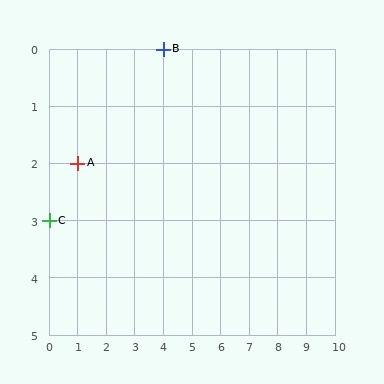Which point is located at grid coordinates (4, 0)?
Point B is at (4, 0).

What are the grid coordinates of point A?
Point A is at grid coordinates (1, 2).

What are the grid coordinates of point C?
Point C is at grid coordinates (0, 3).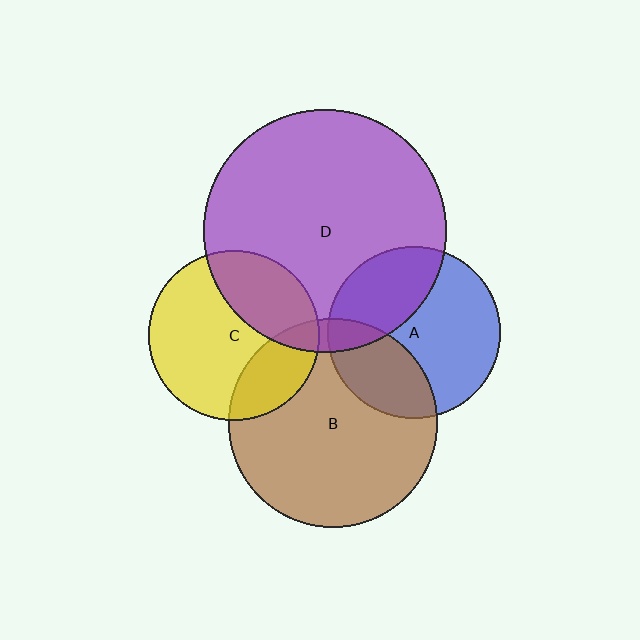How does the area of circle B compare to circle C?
Approximately 1.5 times.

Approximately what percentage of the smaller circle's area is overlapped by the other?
Approximately 25%.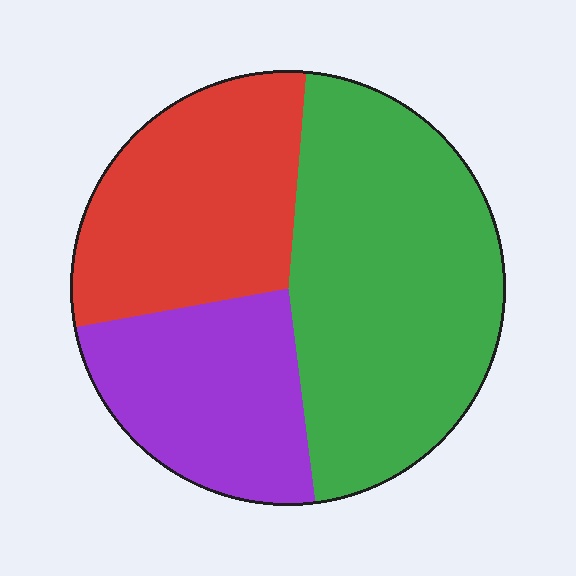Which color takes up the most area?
Green, at roughly 45%.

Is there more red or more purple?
Red.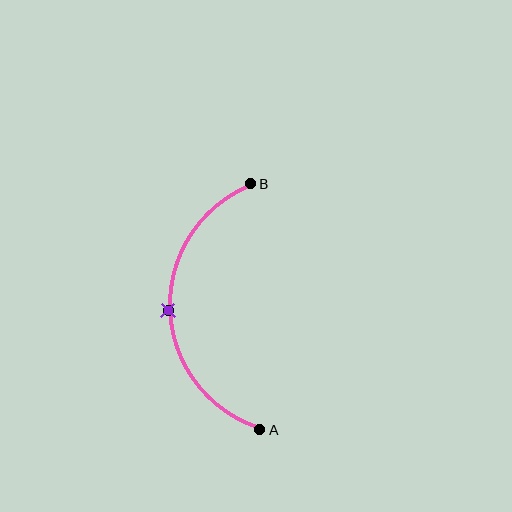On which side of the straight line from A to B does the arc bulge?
The arc bulges to the left of the straight line connecting A and B.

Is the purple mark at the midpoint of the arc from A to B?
Yes. The purple mark lies on the arc at equal arc-length from both A and B — it is the arc midpoint.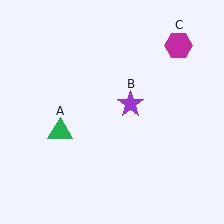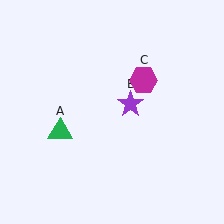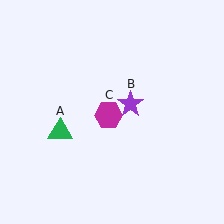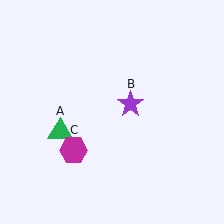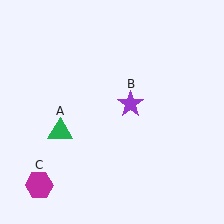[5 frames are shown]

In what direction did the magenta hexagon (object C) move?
The magenta hexagon (object C) moved down and to the left.